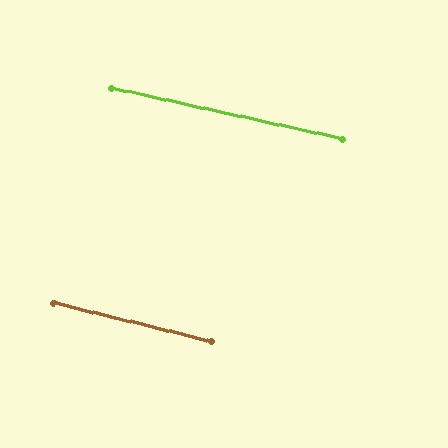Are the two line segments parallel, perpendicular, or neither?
Parallel — their directions differ by only 1.4°.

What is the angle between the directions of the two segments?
Approximately 1 degree.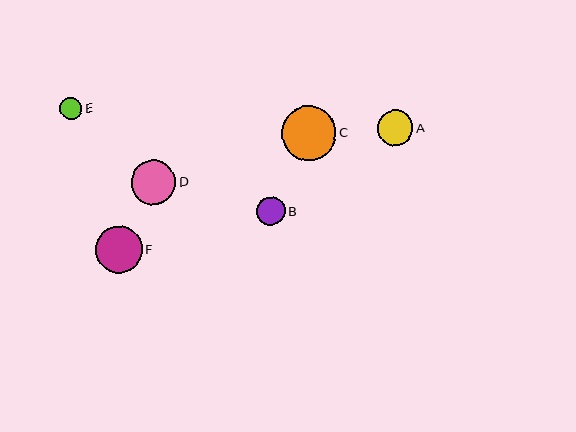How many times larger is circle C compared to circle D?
Circle C is approximately 1.2 times the size of circle D.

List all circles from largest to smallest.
From largest to smallest: C, F, D, A, B, E.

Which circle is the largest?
Circle C is the largest with a size of approximately 55 pixels.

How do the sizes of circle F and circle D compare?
Circle F and circle D are approximately the same size.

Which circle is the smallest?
Circle E is the smallest with a size of approximately 22 pixels.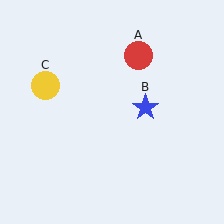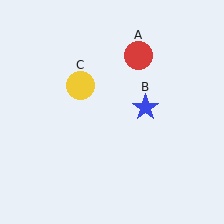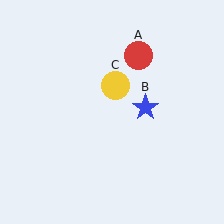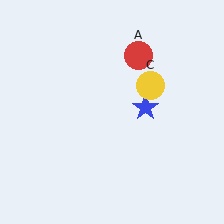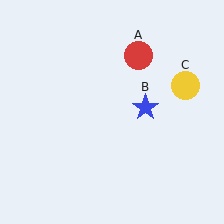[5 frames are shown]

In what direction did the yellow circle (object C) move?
The yellow circle (object C) moved right.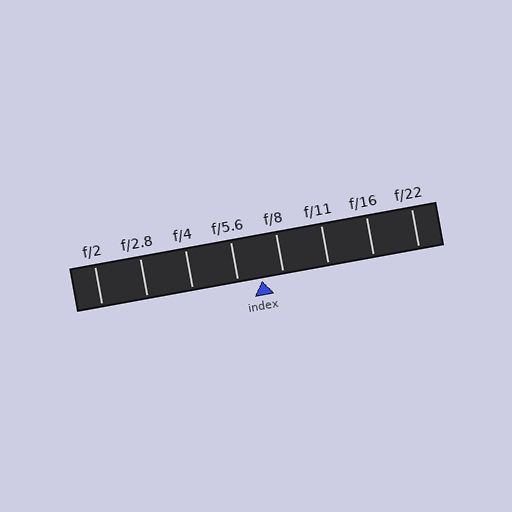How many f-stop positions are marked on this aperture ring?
There are 8 f-stop positions marked.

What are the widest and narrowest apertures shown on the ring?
The widest aperture shown is f/2 and the narrowest is f/22.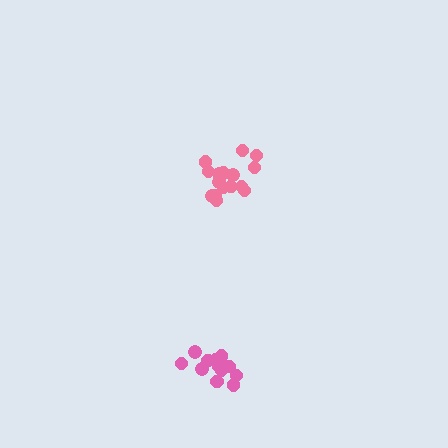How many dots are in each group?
Group 1: 14 dots, Group 2: 16 dots (30 total).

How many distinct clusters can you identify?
There are 2 distinct clusters.